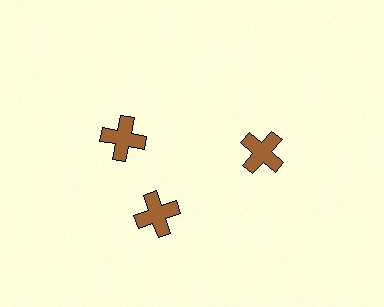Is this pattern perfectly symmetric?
No. The 3 brown crosses are arranged in a ring, but one element near the 11 o'clock position is rotated out of alignment along the ring, breaking the 3-fold rotational symmetry.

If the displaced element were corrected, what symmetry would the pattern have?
It would have 3-fold rotational symmetry — the pattern would map onto itself every 120 degrees.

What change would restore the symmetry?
The symmetry would be restored by rotating it back into even spacing with its neighbors so that all 3 crosses sit at equal angles and equal distance from the center.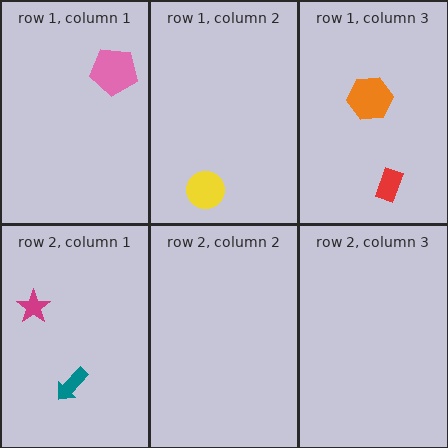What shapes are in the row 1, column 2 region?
The yellow circle.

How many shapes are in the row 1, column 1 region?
1.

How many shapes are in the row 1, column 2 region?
1.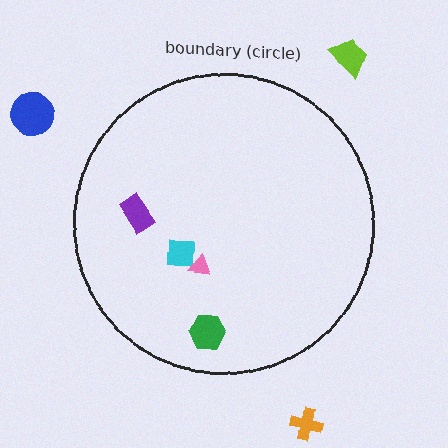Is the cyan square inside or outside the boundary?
Inside.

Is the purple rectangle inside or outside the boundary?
Inside.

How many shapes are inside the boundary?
4 inside, 3 outside.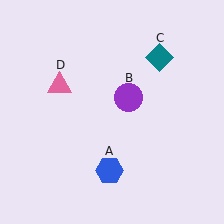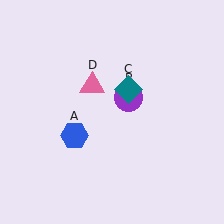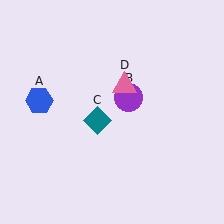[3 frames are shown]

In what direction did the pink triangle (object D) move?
The pink triangle (object D) moved right.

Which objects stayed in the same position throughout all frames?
Purple circle (object B) remained stationary.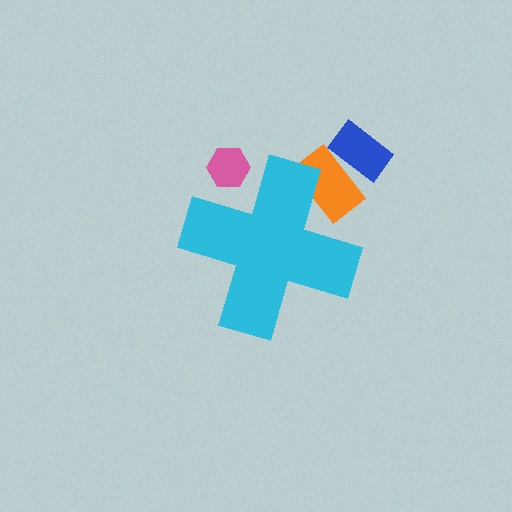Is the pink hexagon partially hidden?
Yes, the pink hexagon is partially hidden behind the cyan cross.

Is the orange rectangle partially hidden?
Yes, the orange rectangle is partially hidden behind the cyan cross.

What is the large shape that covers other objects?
A cyan cross.